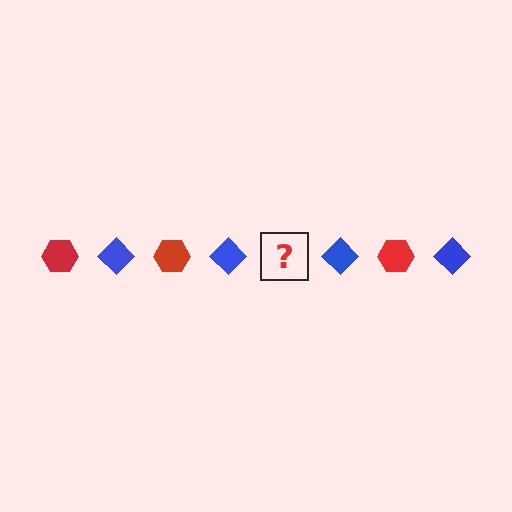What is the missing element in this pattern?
The missing element is a red hexagon.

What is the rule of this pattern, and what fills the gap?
The rule is that the pattern alternates between red hexagon and blue diamond. The gap should be filled with a red hexagon.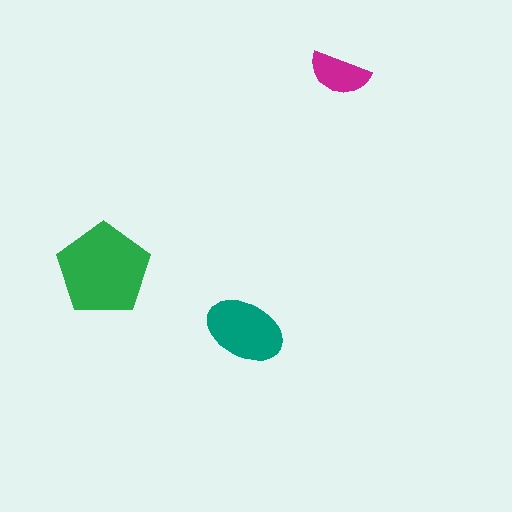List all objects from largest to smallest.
The green pentagon, the teal ellipse, the magenta semicircle.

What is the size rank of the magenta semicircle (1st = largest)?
3rd.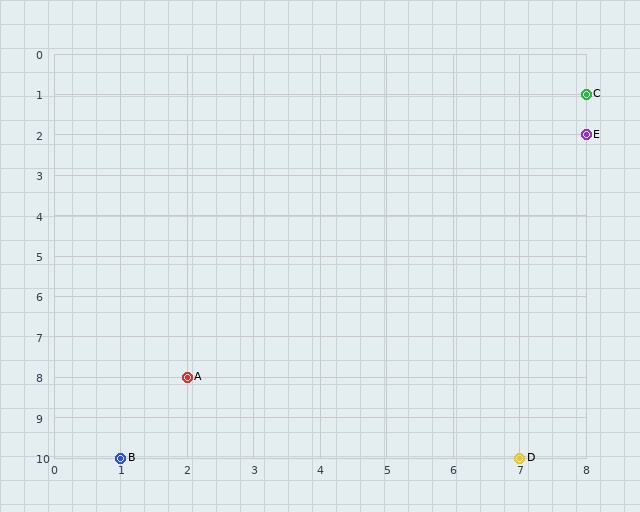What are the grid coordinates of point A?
Point A is at grid coordinates (2, 8).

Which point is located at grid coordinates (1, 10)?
Point B is at (1, 10).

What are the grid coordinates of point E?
Point E is at grid coordinates (8, 2).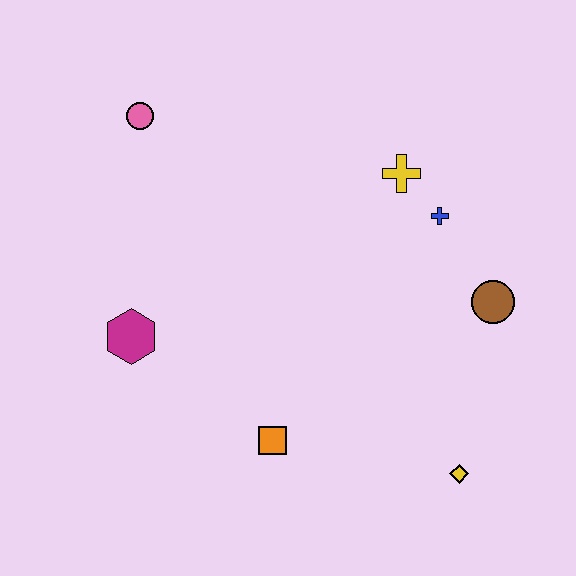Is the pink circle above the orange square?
Yes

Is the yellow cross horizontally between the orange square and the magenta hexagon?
No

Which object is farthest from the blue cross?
The magenta hexagon is farthest from the blue cross.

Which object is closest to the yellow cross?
The blue cross is closest to the yellow cross.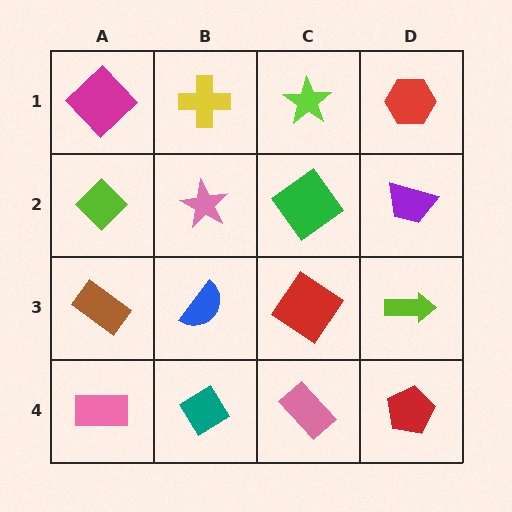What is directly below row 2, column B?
A blue semicircle.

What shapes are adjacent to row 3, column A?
A lime diamond (row 2, column A), a pink rectangle (row 4, column A), a blue semicircle (row 3, column B).